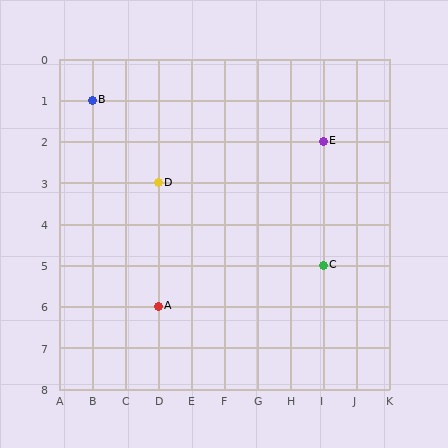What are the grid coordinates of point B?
Point B is at grid coordinates (B, 1).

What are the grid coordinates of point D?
Point D is at grid coordinates (D, 3).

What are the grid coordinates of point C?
Point C is at grid coordinates (I, 5).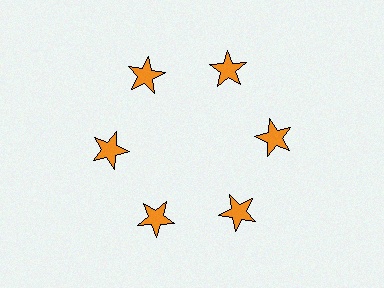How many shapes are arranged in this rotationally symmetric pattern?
There are 6 shapes, arranged in 6 groups of 1.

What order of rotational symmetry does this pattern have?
This pattern has 6-fold rotational symmetry.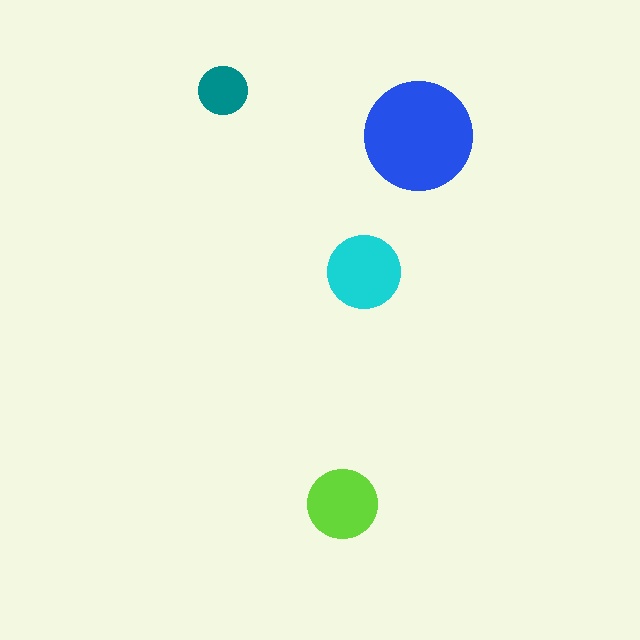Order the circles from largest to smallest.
the blue one, the cyan one, the lime one, the teal one.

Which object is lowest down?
The lime circle is bottommost.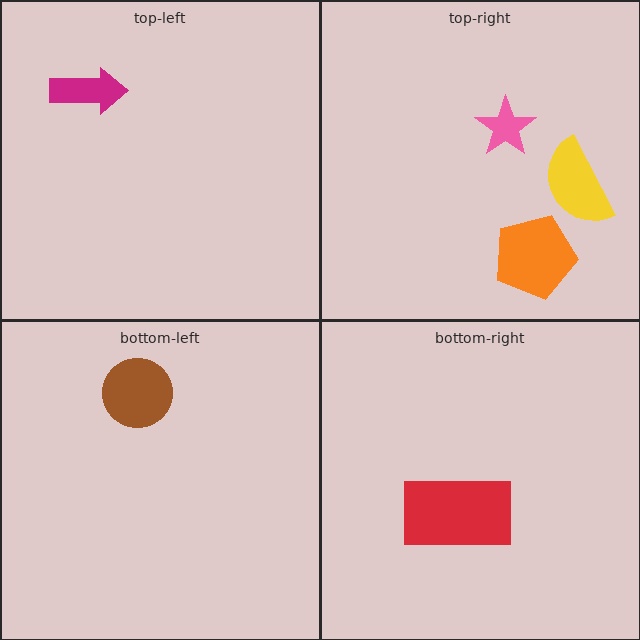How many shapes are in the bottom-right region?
1.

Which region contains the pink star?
The top-right region.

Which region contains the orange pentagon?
The top-right region.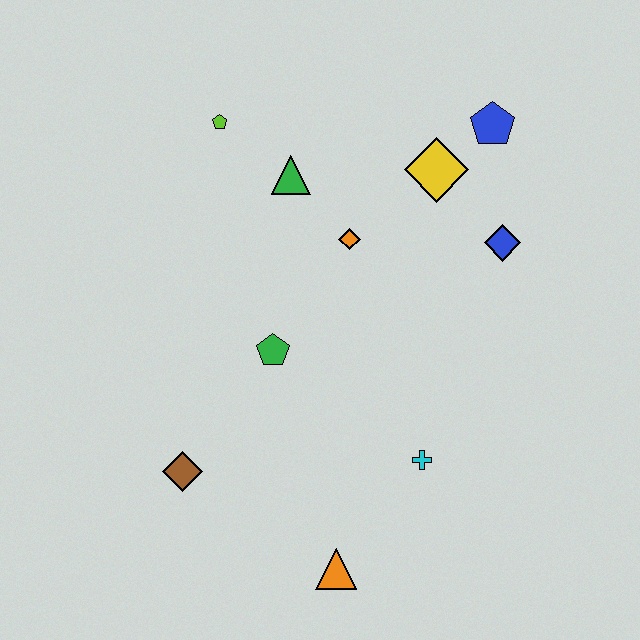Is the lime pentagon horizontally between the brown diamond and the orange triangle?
Yes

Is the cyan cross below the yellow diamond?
Yes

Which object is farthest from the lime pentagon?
The orange triangle is farthest from the lime pentagon.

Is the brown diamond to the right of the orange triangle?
No